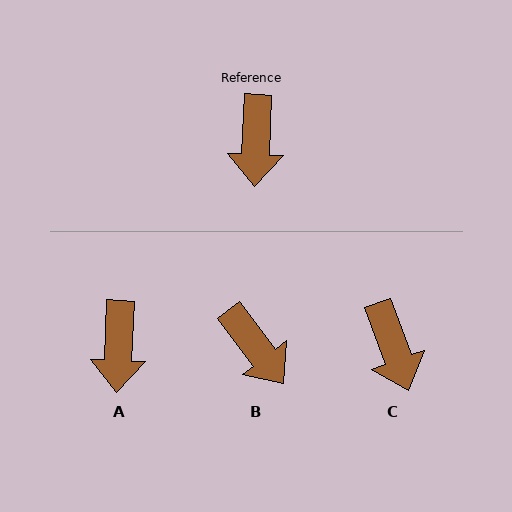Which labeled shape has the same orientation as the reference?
A.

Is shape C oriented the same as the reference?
No, it is off by about 22 degrees.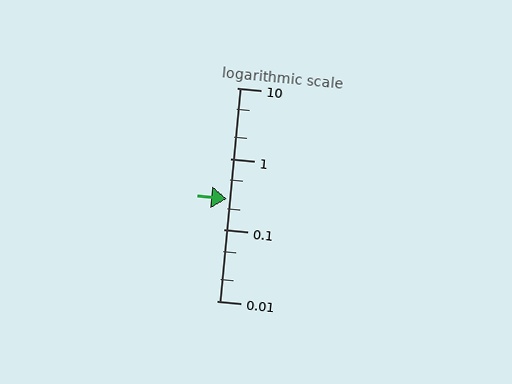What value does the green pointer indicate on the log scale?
The pointer indicates approximately 0.27.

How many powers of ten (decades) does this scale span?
The scale spans 3 decades, from 0.01 to 10.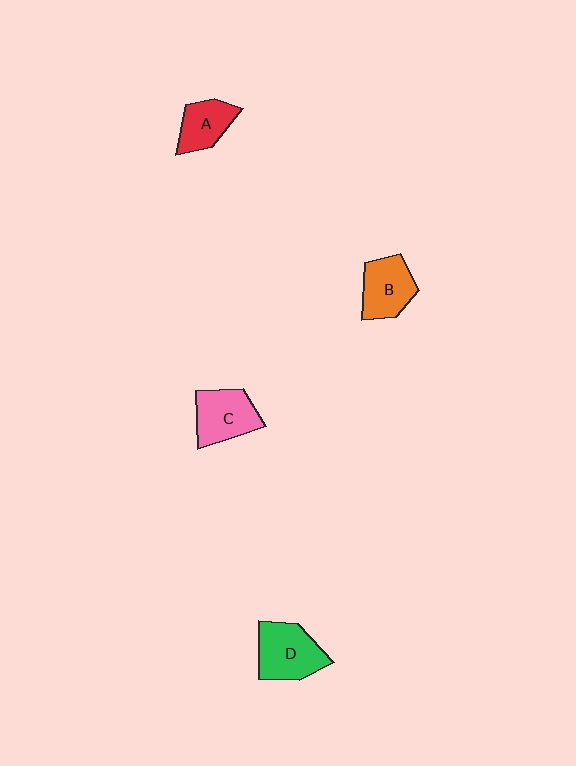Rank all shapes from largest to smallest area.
From largest to smallest: D (green), C (pink), B (orange), A (red).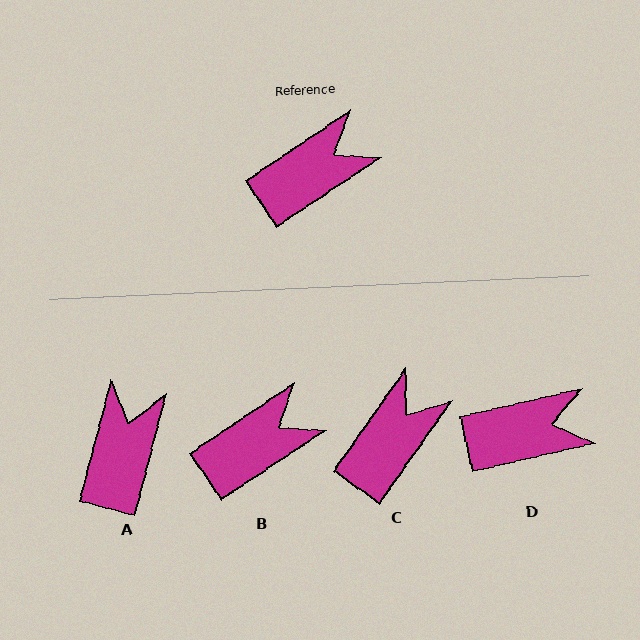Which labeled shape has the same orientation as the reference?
B.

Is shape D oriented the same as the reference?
No, it is off by about 21 degrees.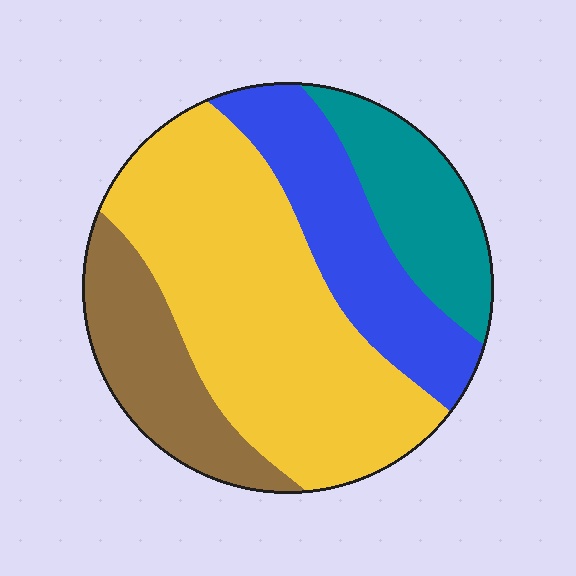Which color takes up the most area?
Yellow, at roughly 45%.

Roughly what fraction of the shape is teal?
Teal takes up less than a sixth of the shape.